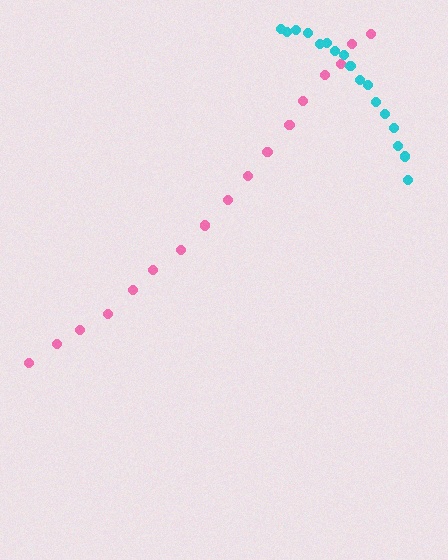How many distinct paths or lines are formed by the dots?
There are 2 distinct paths.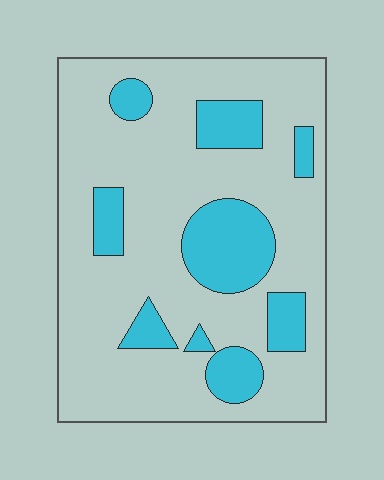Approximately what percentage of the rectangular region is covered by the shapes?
Approximately 25%.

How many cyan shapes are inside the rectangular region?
9.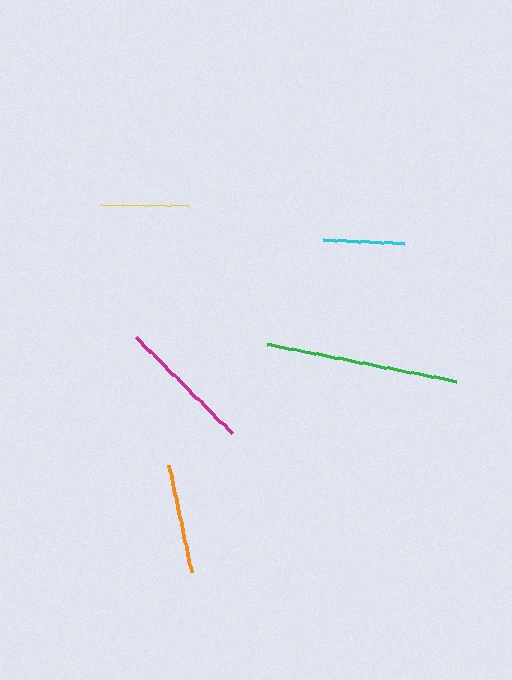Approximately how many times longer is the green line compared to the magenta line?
The green line is approximately 1.4 times the length of the magenta line.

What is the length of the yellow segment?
The yellow segment is approximately 87 pixels long.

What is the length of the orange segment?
The orange segment is approximately 109 pixels long.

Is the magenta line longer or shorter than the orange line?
The magenta line is longer than the orange line.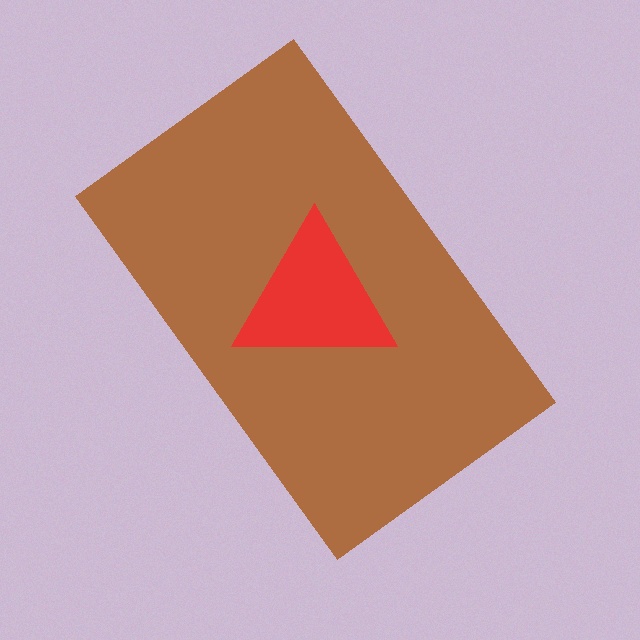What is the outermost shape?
The brown rectangle.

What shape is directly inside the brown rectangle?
The red triangle.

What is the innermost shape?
The red triangle.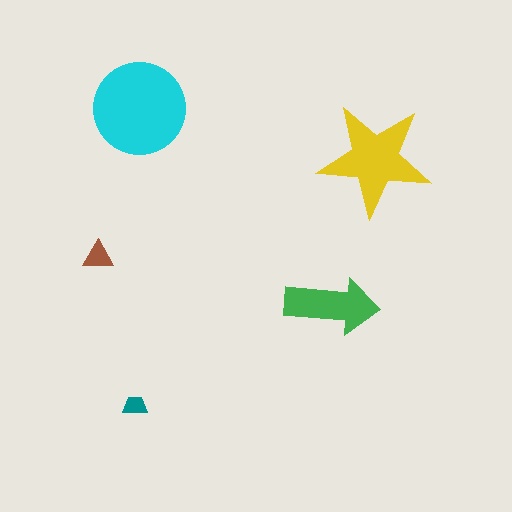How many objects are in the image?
There are 5 objects in the image.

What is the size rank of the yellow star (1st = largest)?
2nd.